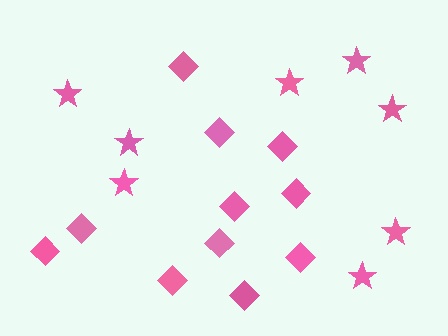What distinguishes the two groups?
There are 2 groups: one group of diamonds (11) and one group of stars (8).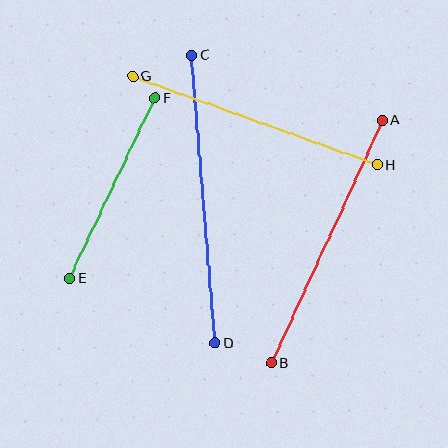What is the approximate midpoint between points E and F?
The midpoint is at approximately (112, 188) pixels.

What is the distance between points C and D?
The distance is approximately 289 pixels.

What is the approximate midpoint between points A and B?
The midpoint is at approximately (327, 242) pixels.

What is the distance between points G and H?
The distance is approximately 260 pixels.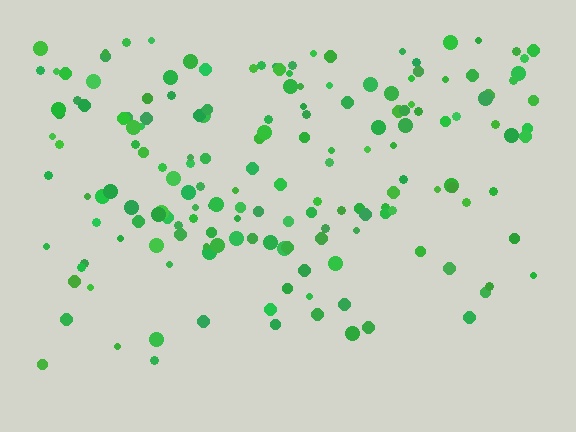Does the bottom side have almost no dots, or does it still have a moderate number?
Still a moderate number, just noticeably fewer than the top.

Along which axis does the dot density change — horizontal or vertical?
Vertical.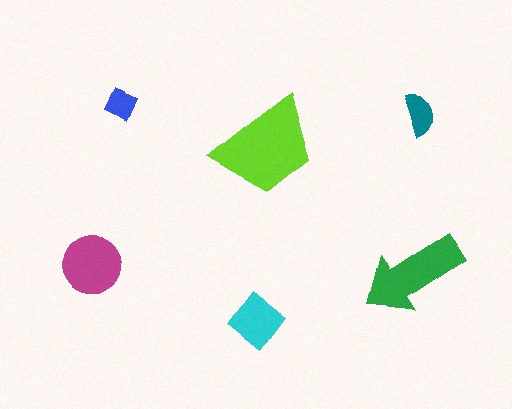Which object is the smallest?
The blue diamond.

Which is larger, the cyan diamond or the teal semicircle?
The cyan diamond.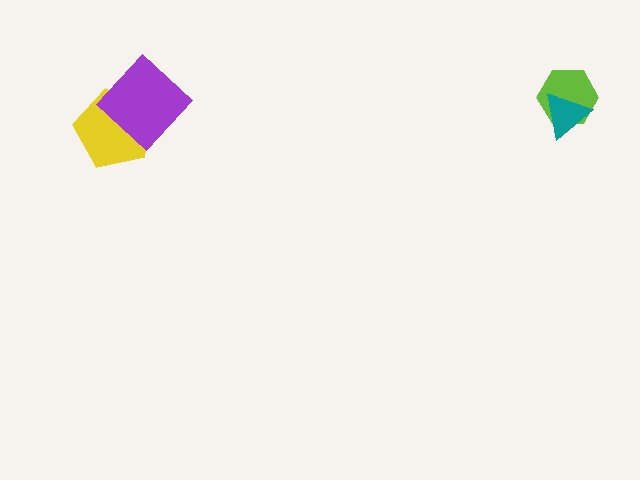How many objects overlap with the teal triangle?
1 object overlaps with the teal triangle.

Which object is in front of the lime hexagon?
The teal triangle is in front of the lime hexagon.